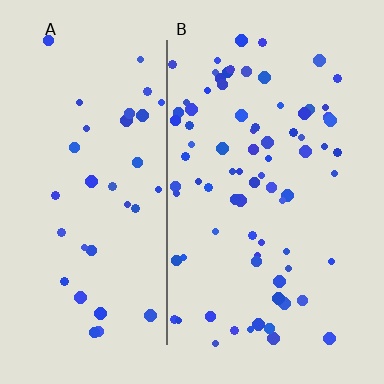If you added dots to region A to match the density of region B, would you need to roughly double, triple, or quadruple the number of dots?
Approximately double.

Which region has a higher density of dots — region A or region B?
B (the right).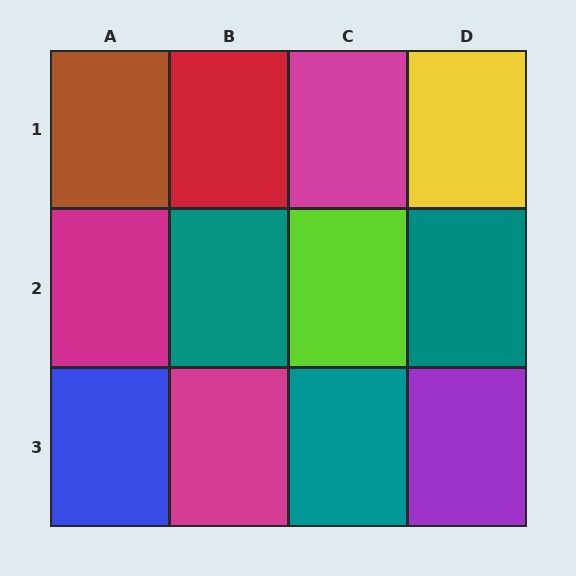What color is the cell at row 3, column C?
Teal.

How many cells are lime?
1 cell is lime.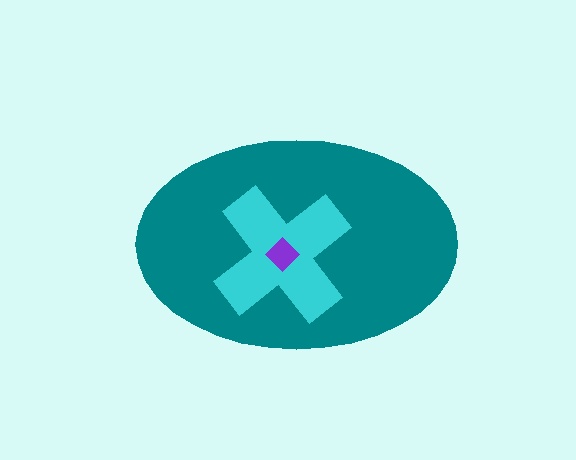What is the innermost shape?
The purple diamond.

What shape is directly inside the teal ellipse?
The cyan cross.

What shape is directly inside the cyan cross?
The purple diamond.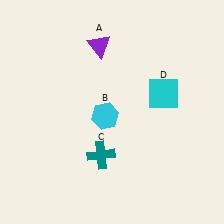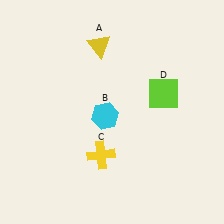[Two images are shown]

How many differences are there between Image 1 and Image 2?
There are 3 differences between the two images.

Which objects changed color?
A changed from purple to yellow. C changed from teal to yellow. D changed from cyan to lime.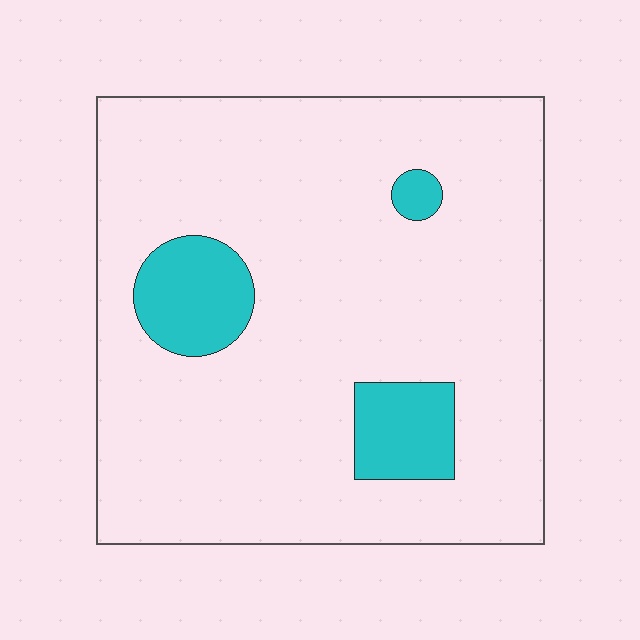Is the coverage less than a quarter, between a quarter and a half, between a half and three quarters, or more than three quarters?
Less than a quarter.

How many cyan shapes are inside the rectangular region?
3.